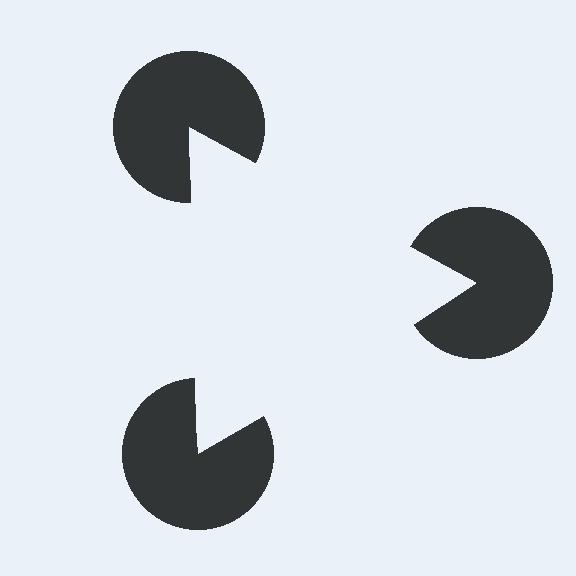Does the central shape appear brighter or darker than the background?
It typically appears slightly brighter than the background, even though no actual brightness change is drawn.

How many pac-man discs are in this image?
There are 3 — one at each vertex of the illusory triangle.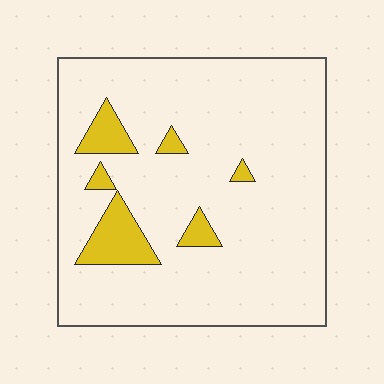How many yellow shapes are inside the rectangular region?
6.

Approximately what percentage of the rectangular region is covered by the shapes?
Approximately 10%.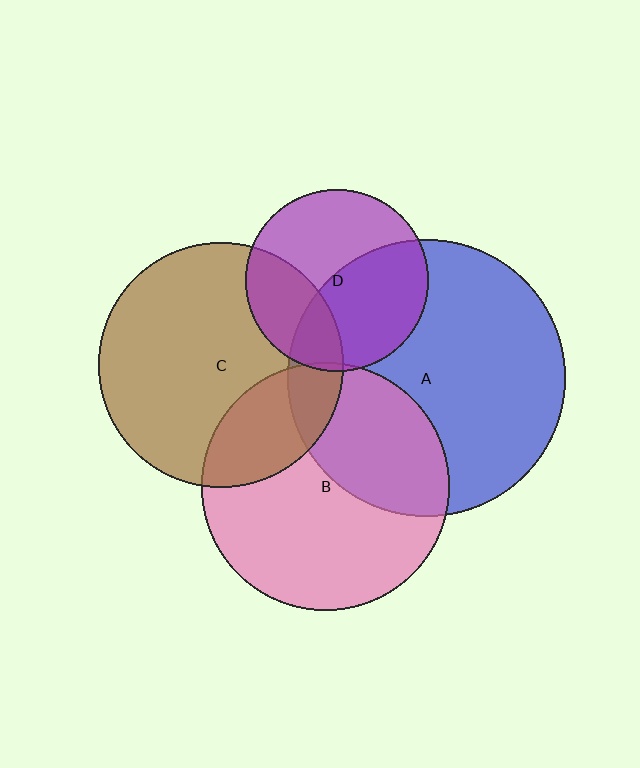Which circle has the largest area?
Circle A (blue).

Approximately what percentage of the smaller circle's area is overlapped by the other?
Approximately 25%.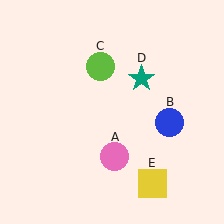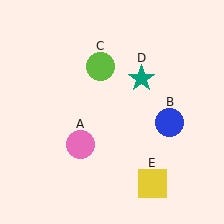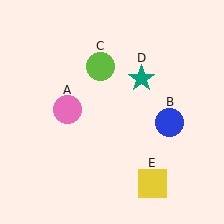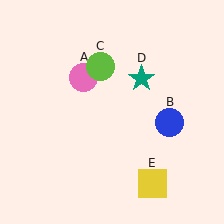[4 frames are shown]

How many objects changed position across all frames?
1 object changed position: pink circle (object A).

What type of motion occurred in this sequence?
The pink circle (object A) rotated clockwise around the center of the scene.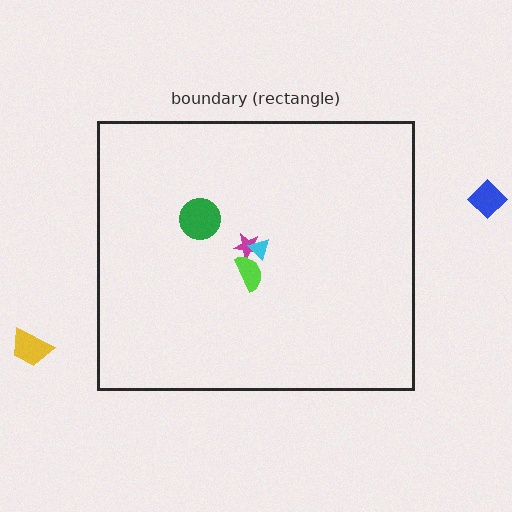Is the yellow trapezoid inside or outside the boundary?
Outside.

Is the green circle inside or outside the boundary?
Inside.